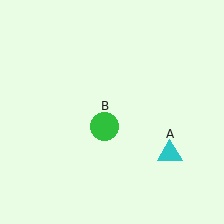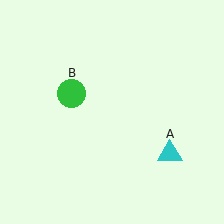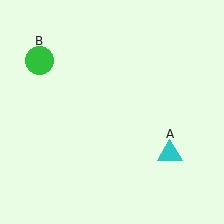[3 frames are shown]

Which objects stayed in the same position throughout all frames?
Cyan triangle (object A) remained stationary.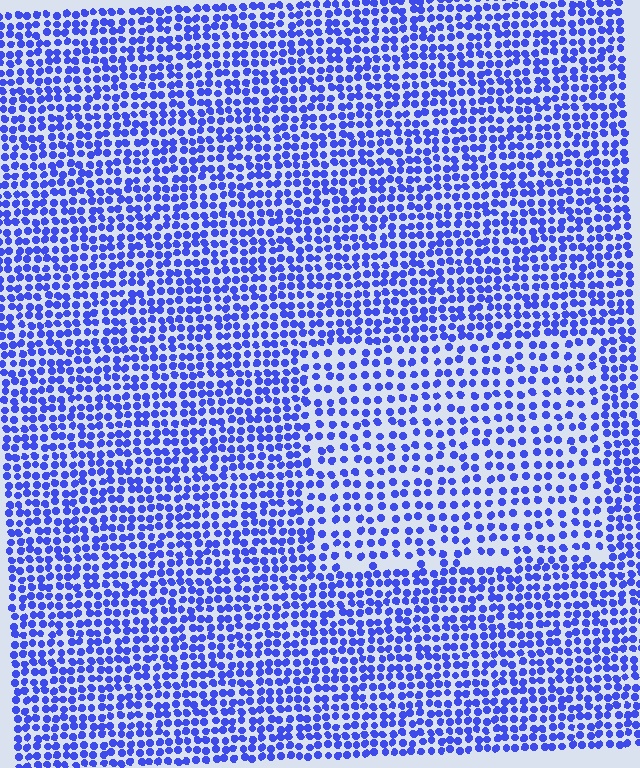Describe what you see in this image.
The image contains small blue elements arranged at two different densities. A rectangle-shaped region is visible where the elements are less densely packed than the surrounding area.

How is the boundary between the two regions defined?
The boundary is defined by a change in element density (approximately 1.6x ratio). All elements are the same color, size, and shape.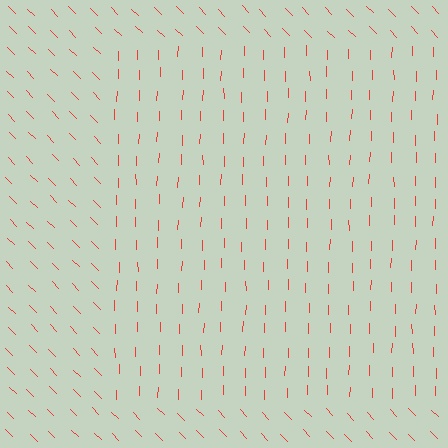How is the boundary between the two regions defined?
The boundary is defined purely by a change in line orientation (approximately 45 degrees difference). All lines are the same color and thickness.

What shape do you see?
I see a rectangle.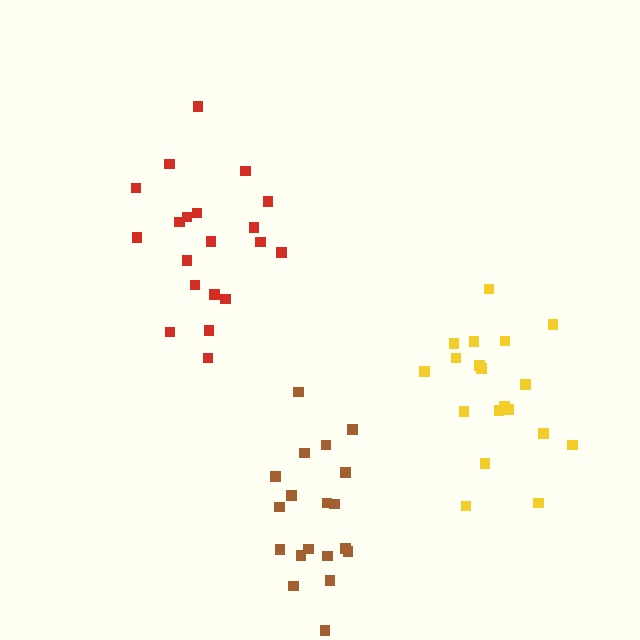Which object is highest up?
The red cluster is topmost.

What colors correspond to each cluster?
The clusters are colored: yellow, brown, red.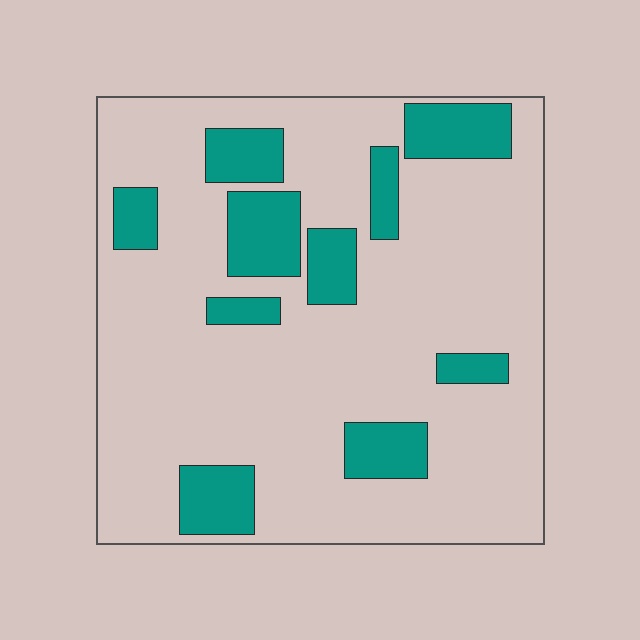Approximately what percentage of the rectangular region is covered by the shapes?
Approximately 20%.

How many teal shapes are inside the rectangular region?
10.